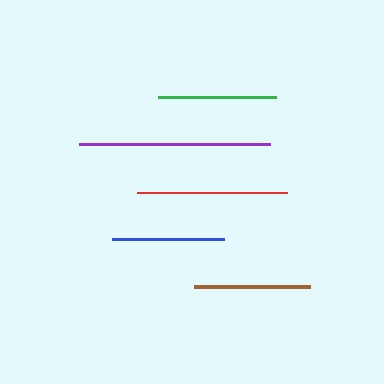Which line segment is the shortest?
The blue line is the shortest at approximately 112 pixels.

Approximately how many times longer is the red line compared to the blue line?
The red line is approximately 1.3 times the length of the blue line.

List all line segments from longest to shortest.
From longest to shortest: purple, red, green, brown, blue.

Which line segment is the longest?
The purple line is the longest at approximately 192 pixels.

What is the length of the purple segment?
The purple segment is approximately 192 pixels long.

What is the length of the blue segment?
The blue segment is approximately 112 pixels long.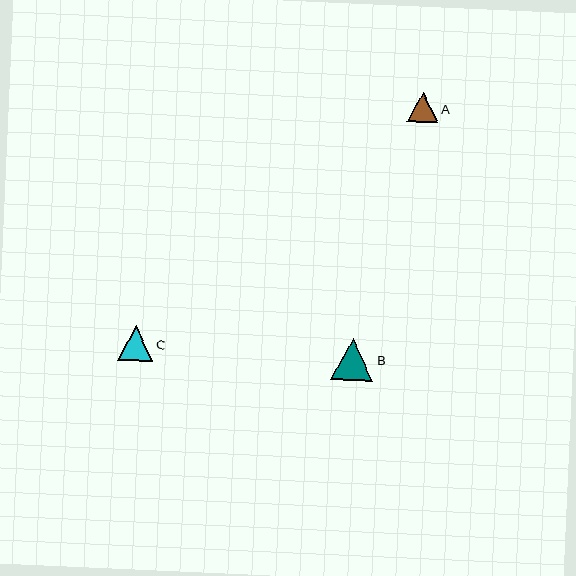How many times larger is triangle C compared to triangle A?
Triangle C is approximately 1.2 times the size of triangle A.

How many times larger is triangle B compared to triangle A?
Triangle B is approximately 1.4 times the size of triangle A.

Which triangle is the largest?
Triangle B is the largest with a size of approximately 42 pixels.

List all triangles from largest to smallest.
From largest to smallest: B, C, A.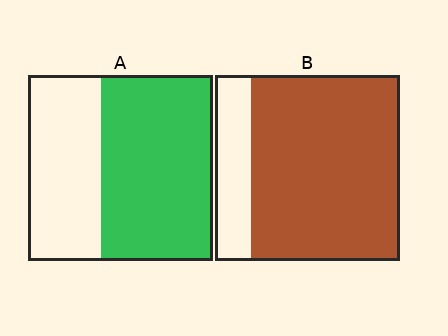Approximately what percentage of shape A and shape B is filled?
A is approximately 60% and B is approximately 80%.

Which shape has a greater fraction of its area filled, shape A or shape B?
Shape B.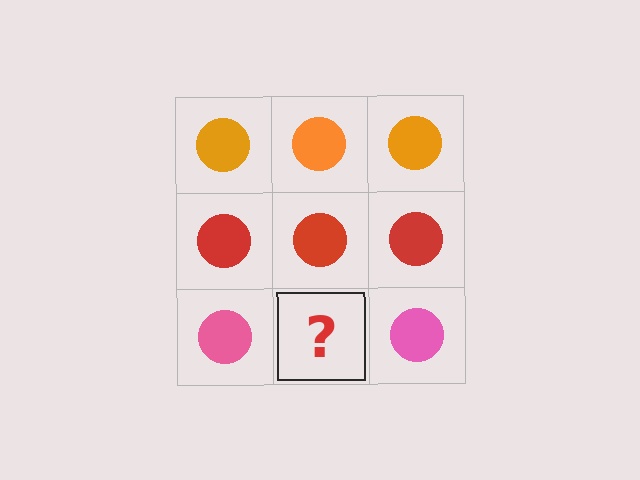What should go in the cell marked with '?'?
The missing cell should contain a pink circle.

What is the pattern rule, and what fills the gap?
The rule is that each row has a consistent color. The gap should be filled with a pink circle.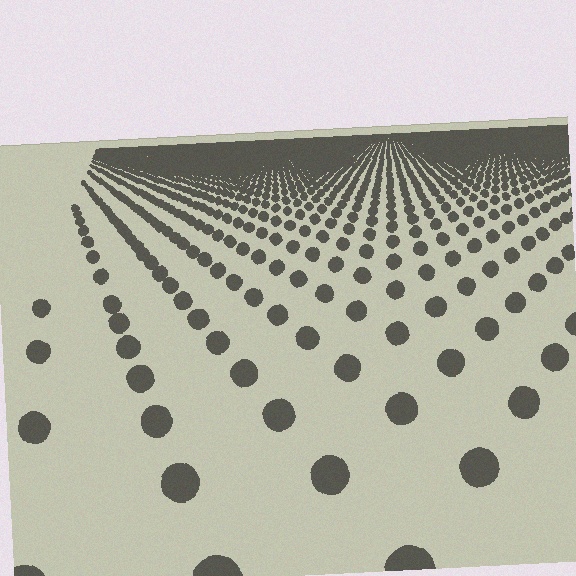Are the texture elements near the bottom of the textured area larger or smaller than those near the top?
Larger. Near the bottom, elements are closer to the viewer and appear at a bigger on-screen size.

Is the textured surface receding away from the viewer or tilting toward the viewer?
The surface is receding away from the viewer. Texture elements get smaller and denser toward the top.